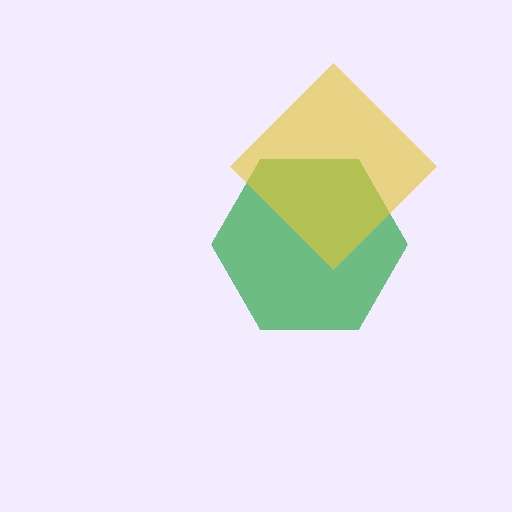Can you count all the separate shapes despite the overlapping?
Yes, there are 2 separate shapes.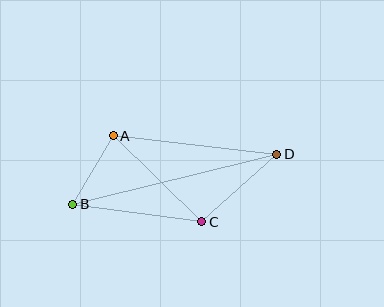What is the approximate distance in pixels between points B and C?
The distance between B and C is approximately 130 pixels.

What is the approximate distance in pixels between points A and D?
The distance between A and D is approximately 164 pixels.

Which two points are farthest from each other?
Points B and D are farthest from each other.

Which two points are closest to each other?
Points A and B are closest to each other.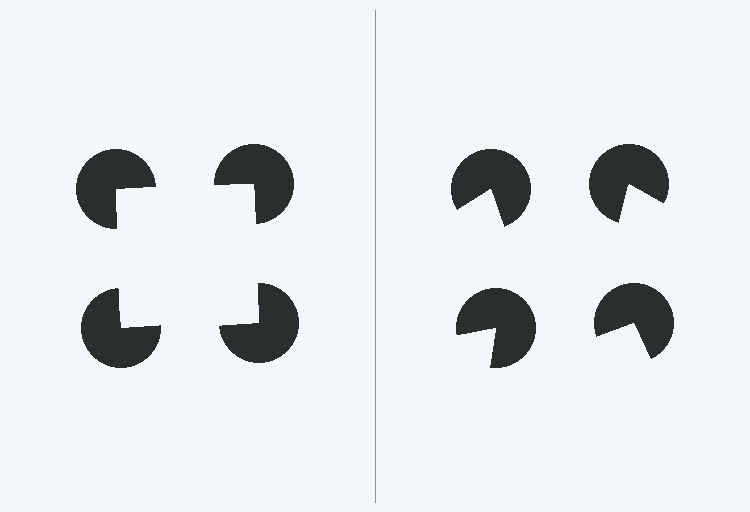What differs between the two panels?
The pac-man discs are positioned identically on both sides; only the wedge orientations differ. On the left they align to a square; on the right they are misaligned.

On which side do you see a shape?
An illusory square appears on the left side. On the right side the wedge cuts are rotated, so no coherent shape forms.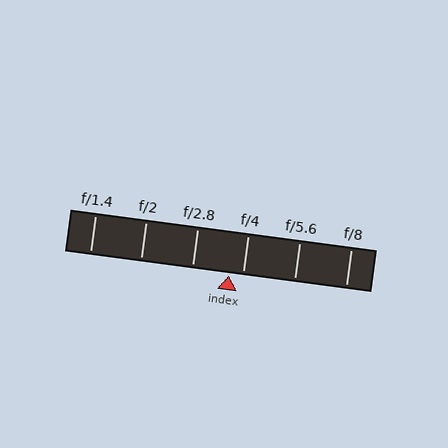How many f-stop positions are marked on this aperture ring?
There are 6 f-stop positions marked.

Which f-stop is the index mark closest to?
The index mark is closest to f/4.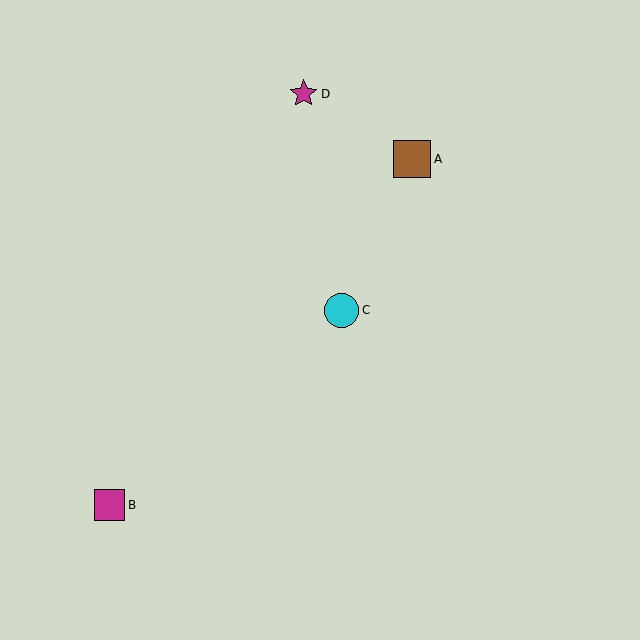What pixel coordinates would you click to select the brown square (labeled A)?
Click at (412, 159) to select the brown square A.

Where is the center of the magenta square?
The center of the magenta square is at (110, 505).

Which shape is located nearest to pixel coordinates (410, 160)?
The brown square (labeled A) at (412, 159) is nearest to that location.